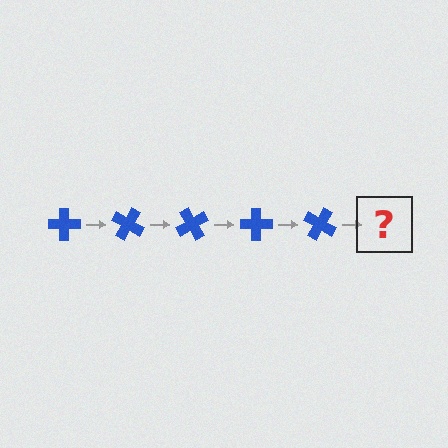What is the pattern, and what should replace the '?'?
The pattern is that the cross rotates 30 degrees each step. The '?' should be a blue cross rotated 150 degrees.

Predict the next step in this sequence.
The next step is a blue cross rotated 150 degrees.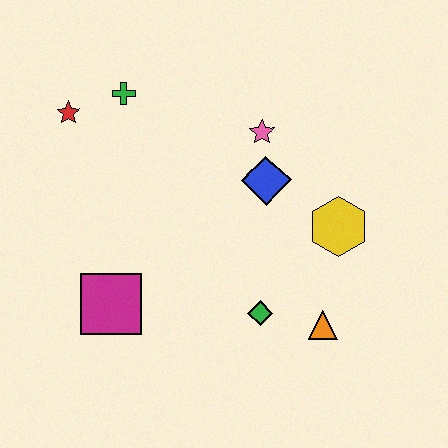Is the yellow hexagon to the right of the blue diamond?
Yes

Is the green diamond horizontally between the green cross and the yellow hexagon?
Yes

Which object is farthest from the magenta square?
The yellow hexagon is farthest from the magenta square.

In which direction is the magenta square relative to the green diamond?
The magenta square is to the left of the green diamond.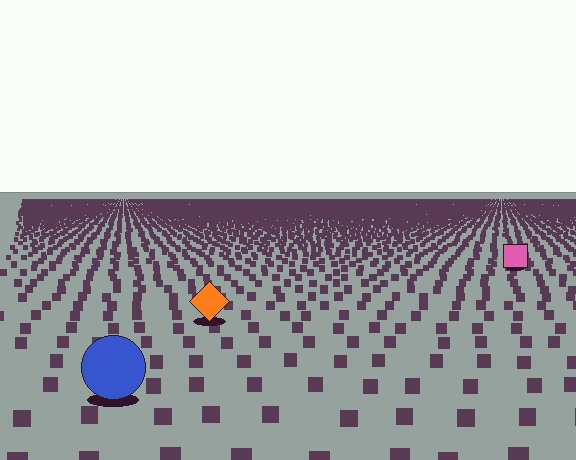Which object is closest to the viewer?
The blue circle is closest. The texture marks near it are larger and more spread out.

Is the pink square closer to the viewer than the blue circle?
No. The blue circle is closer — you can tell from the texture gradient: the ground texture is coarser near it.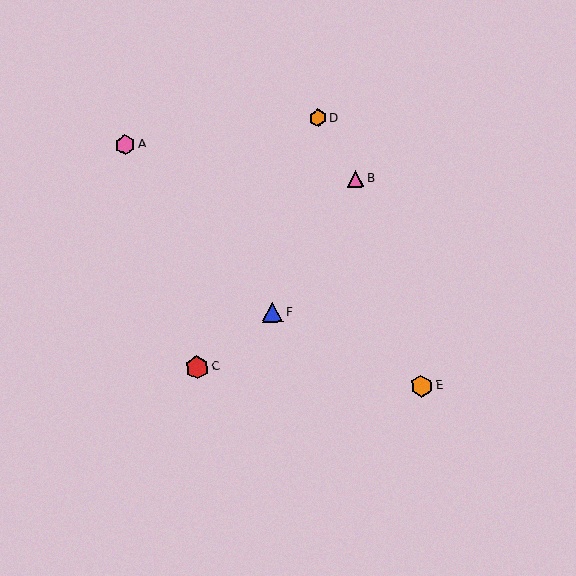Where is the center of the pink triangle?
The center of the pink triangle is at (356, 179).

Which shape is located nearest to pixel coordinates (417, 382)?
The orange hexagon (labeled E) at (421, 386) is nearest to that location.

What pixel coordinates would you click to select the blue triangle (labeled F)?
Click at (272, 312) to select the blue triangle F.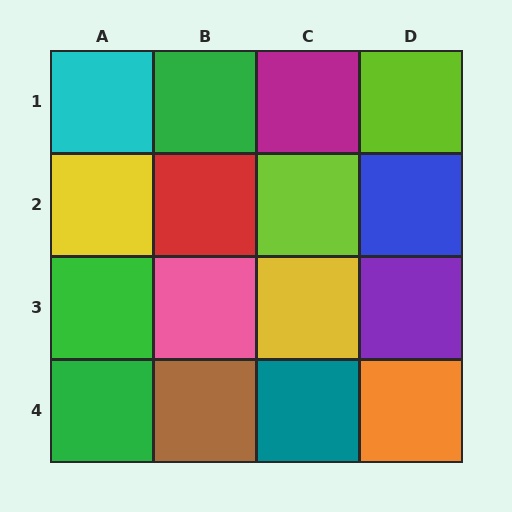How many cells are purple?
1 cell is purple.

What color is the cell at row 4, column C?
Teal.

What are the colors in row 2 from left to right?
Yellow, red, lime, blue.